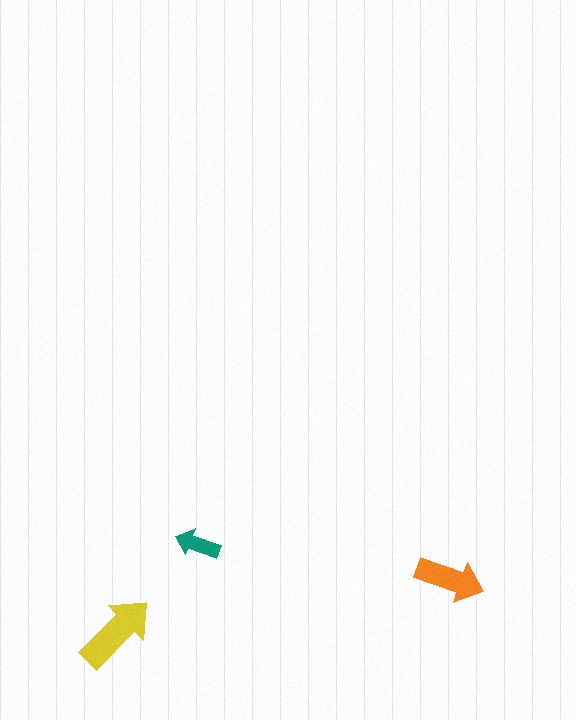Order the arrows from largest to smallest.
the yellow one, the orange one, the teal one.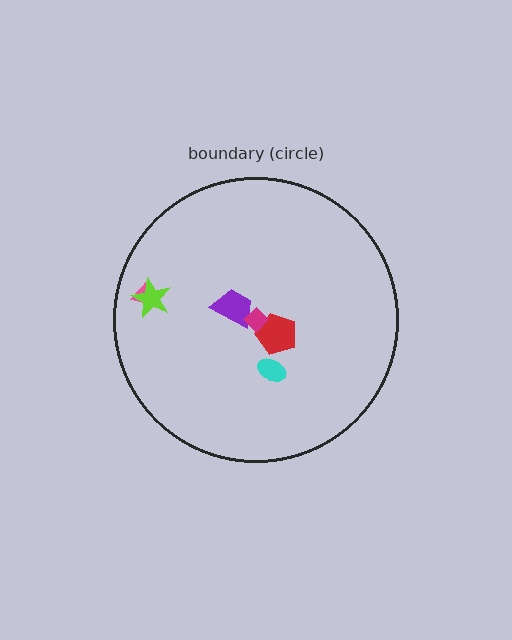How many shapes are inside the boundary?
6 inside, 0 outside.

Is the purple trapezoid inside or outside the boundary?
Inside.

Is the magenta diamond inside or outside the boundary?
Inside.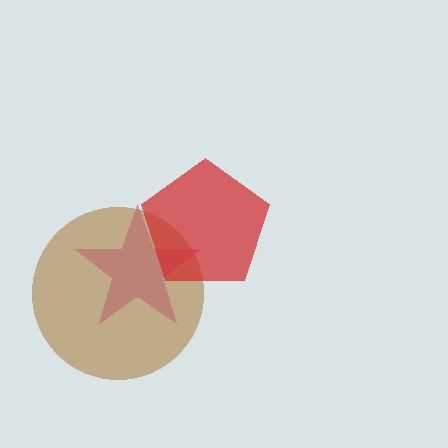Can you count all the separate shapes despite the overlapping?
Yes, there are 3 separate shapes.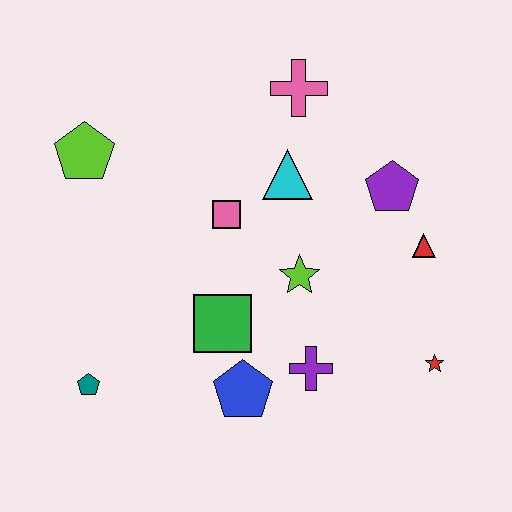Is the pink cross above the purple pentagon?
Yes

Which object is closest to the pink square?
The cyan triangle is closest to the pink square.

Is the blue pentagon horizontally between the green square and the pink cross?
Yes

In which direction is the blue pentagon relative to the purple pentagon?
The blue pentagon is below the purple pentagon.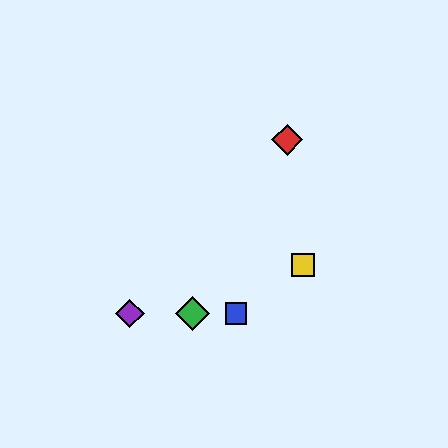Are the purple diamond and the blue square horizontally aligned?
Yes, both are at y≈314.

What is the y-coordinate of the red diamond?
The red diamond is at y≈140.